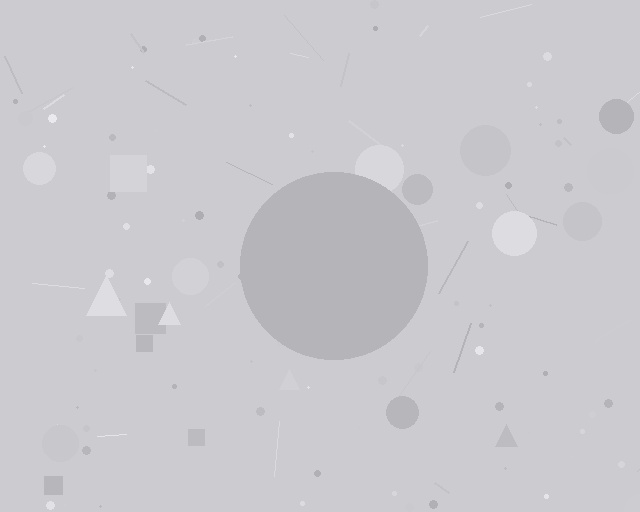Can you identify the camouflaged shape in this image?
The camouflaged shape is a circle.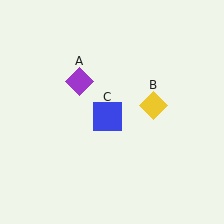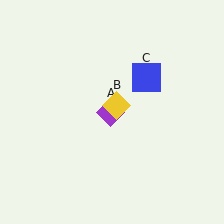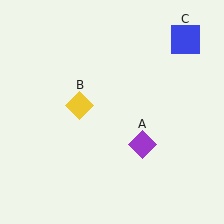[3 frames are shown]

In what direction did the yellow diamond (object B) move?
The yellow diamond (object B) moved left.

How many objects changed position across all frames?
3 objects changed position: purple diamond (object A), yellow diamond (object B), blue square (object C).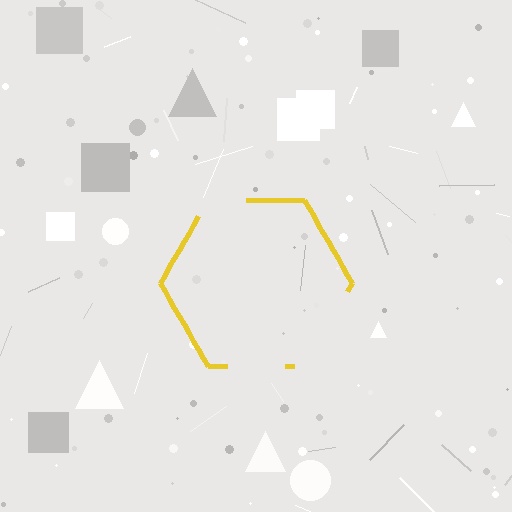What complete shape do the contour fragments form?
The contour fragments form a hexagon.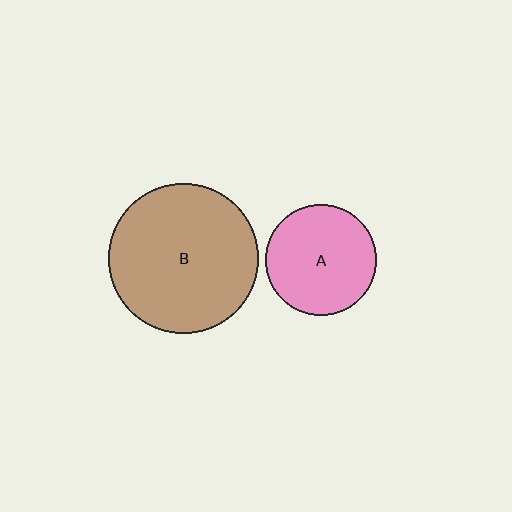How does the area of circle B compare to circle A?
Approximately 1.8 times.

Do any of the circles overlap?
No, none of the circles overlap.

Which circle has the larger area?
Circle B (brown).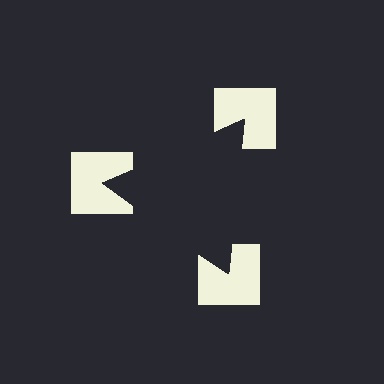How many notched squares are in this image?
There are 3 — one at each vertex of the illusory triangle.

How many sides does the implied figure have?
3 sides.